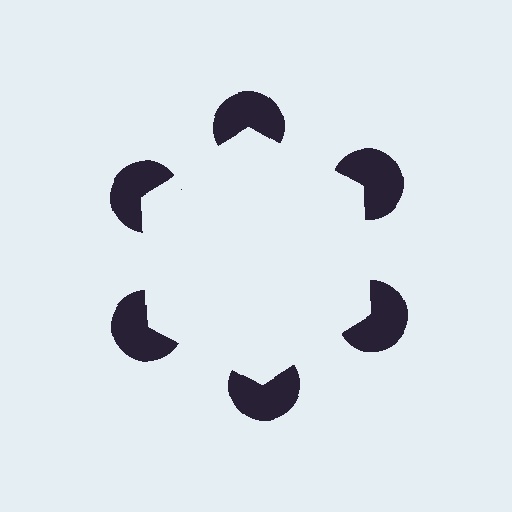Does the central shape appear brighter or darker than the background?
It typically appears slightly brighter than the background, even though no actual brightness change is drawn.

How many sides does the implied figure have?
6 sides.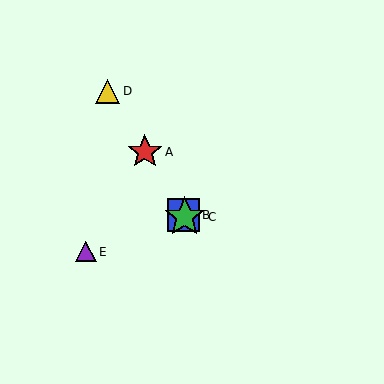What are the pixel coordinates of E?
Object E is at (86, 252).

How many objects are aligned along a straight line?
4 objects (A, B, C, D) are aligned along a straight line.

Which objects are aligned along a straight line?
Objects A, B, C, D are aligned along a straight line.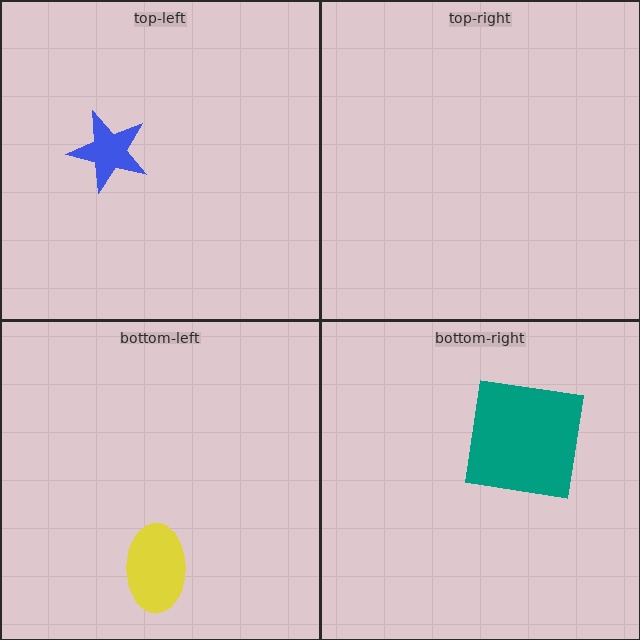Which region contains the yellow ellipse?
The bottom-left region.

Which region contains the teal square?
The bottom-right region.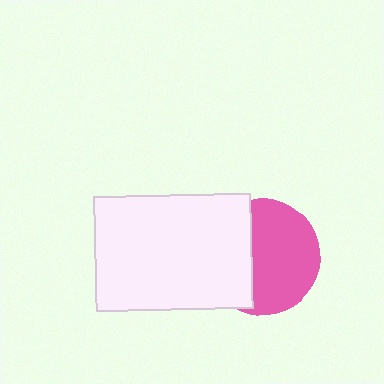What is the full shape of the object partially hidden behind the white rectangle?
The partially hidden object is a pink circle.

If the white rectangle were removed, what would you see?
You would see the complete pink circle.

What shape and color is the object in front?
The object in front is a white rectangle.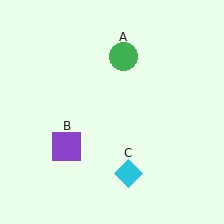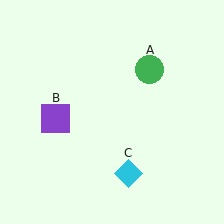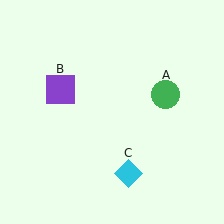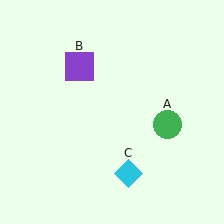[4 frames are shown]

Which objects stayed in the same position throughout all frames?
Cyan diamond (object C) remained stationary.